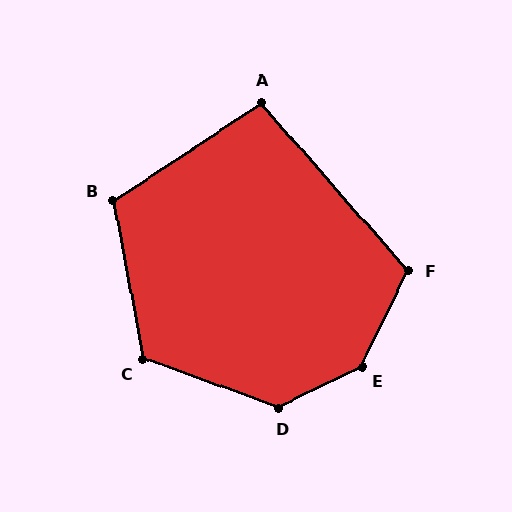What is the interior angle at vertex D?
Approximately 134 degrees (obtuse).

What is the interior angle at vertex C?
Approximately 120 degrees (obtuse).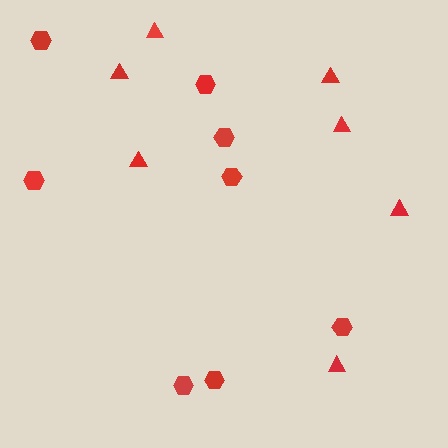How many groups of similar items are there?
There are 2 groups: one group of triangles (7) and one group of hexagons (8).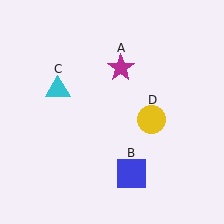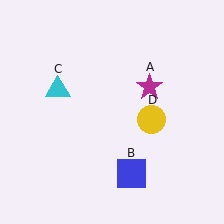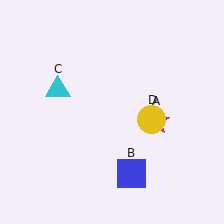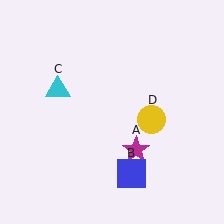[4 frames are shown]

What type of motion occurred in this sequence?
The magenta star (object A) rotated clockwise around the center of the scene.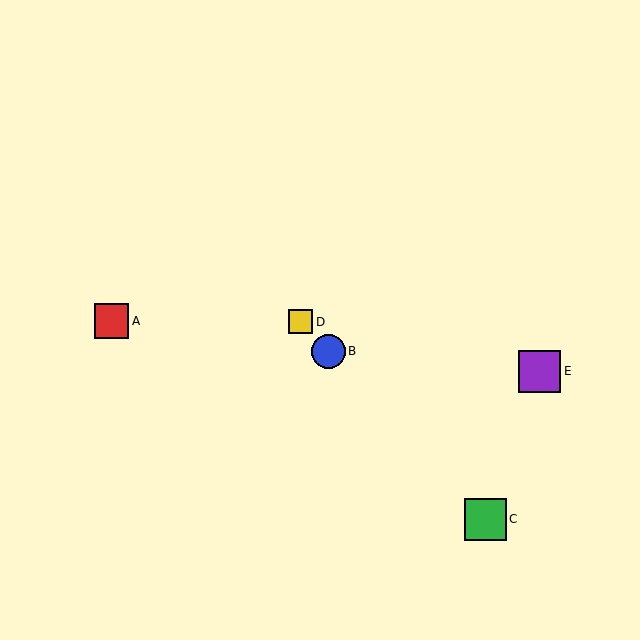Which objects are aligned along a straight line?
Objects B, C, D are aligned along a straight line.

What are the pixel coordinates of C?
Object C is at (485, 519).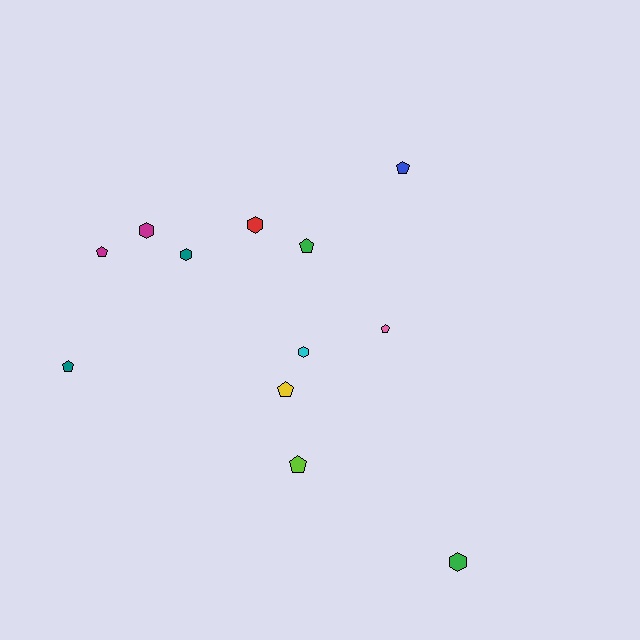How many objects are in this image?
There are 12 objects.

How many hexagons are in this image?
There are 5 hexagons.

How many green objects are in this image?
There are 2 green objects.